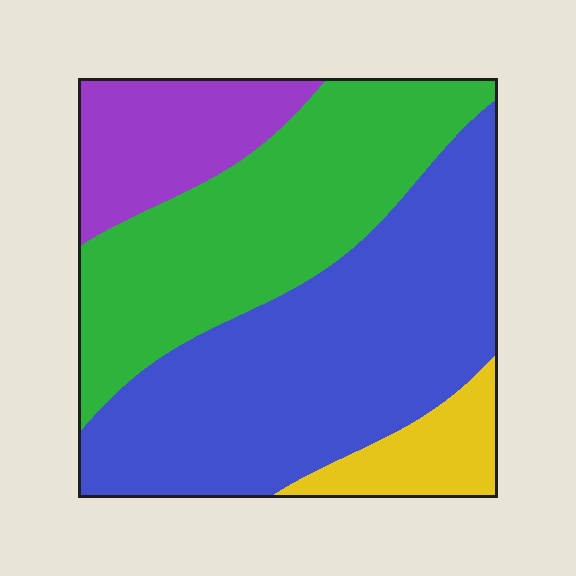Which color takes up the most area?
Blue, at roughly 45%.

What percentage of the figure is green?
Green covers roughly 35% of the figure.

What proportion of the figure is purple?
Purple takes up about one eighth (1/8) of the figure.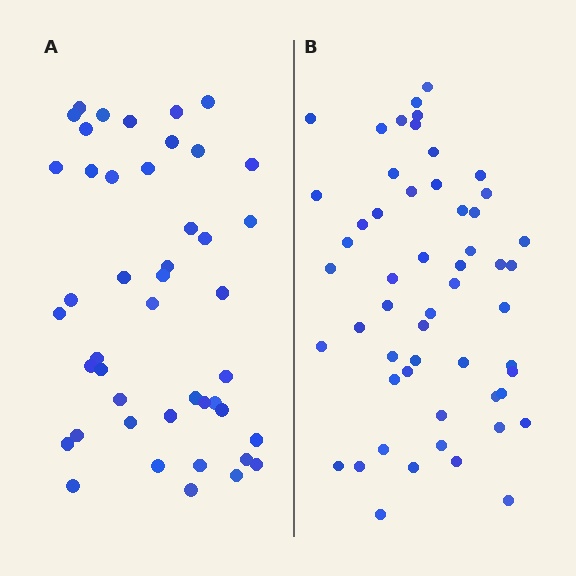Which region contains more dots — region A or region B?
Region B (the right region) has more dots.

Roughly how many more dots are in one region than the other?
Region B has roughly 8 or so more dots than region A.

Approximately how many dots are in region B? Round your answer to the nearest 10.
About 50 dots. (The exact count is 54, which rounds to 50.)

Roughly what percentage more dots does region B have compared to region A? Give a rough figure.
About 20% more.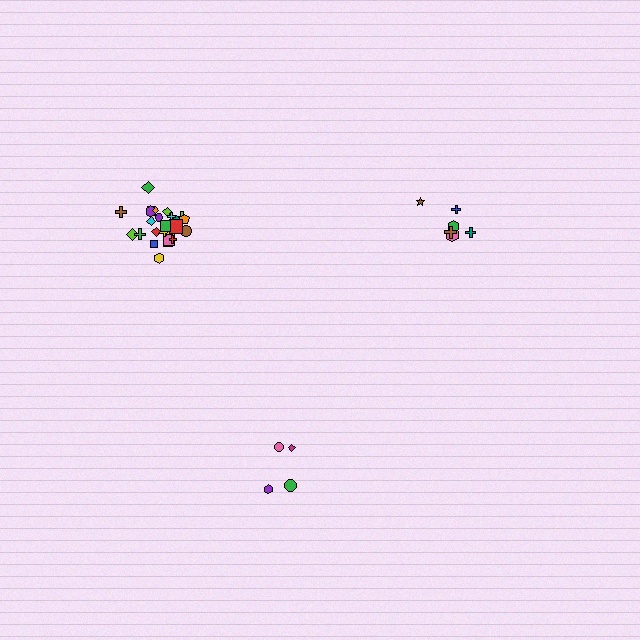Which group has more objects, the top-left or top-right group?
The top-left group.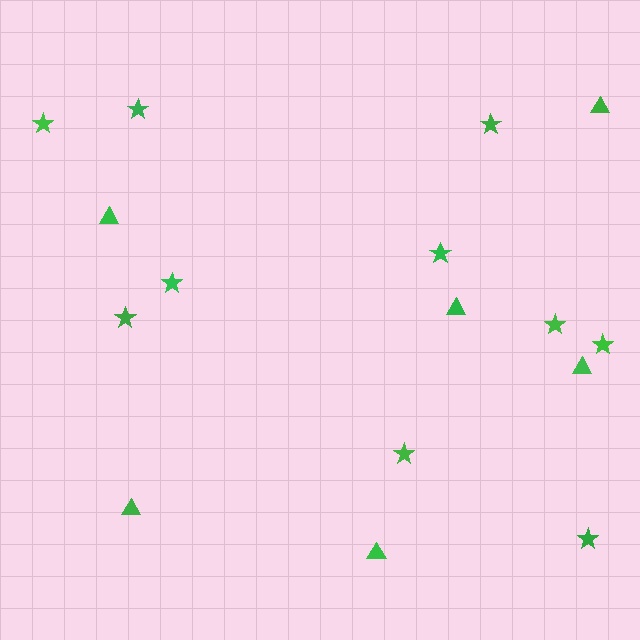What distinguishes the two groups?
There are 2 groups: one group of triangles (6) and one group of stars (10).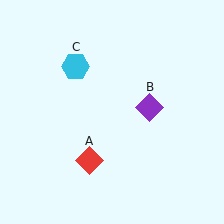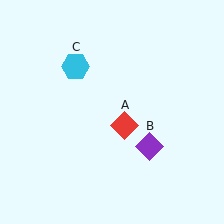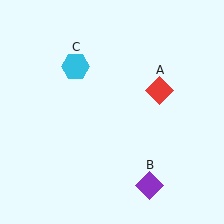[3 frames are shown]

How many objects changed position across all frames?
2 objects changed position: red diamond (object A), purple diamond (object B).